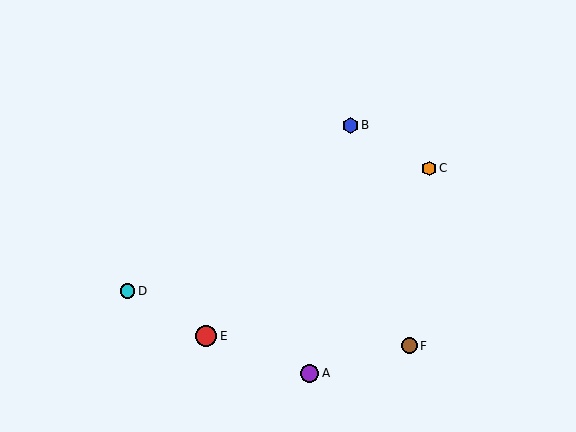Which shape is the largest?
The red circle (labeled E) is the largest.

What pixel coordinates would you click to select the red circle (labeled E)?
Click at (206, 336) to select the red circle E.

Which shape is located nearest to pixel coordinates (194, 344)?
The red circle (labeled E) at (206, 336) is nearest to that location.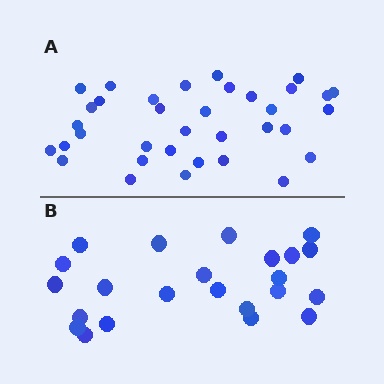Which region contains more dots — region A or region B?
Region A (the top region) has more dots.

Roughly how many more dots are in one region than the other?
Region A has roughly 12 or so more dots than region B.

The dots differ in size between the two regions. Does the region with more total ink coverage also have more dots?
No. Region B has more total ink coverage because its dots are larger, but region A actually contains more individual dots. Total area can be misleading — the number of items is what matters here.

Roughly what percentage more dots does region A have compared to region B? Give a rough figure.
About 50% more.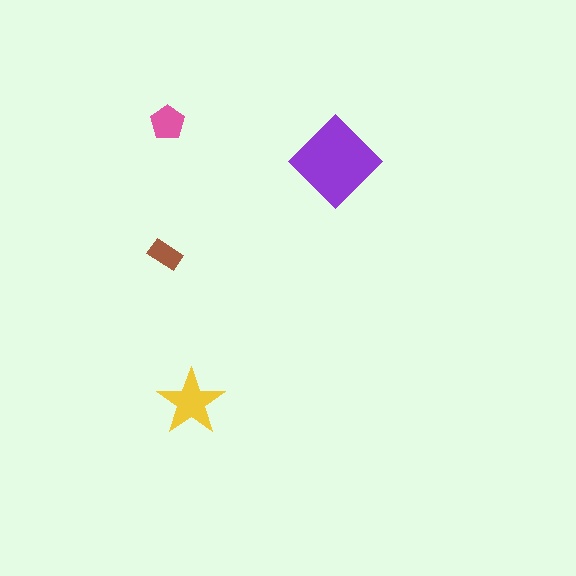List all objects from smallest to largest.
The brown rectangle, the pink pentagon, the yellow star, the purple diamond.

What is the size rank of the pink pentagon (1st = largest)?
3rd.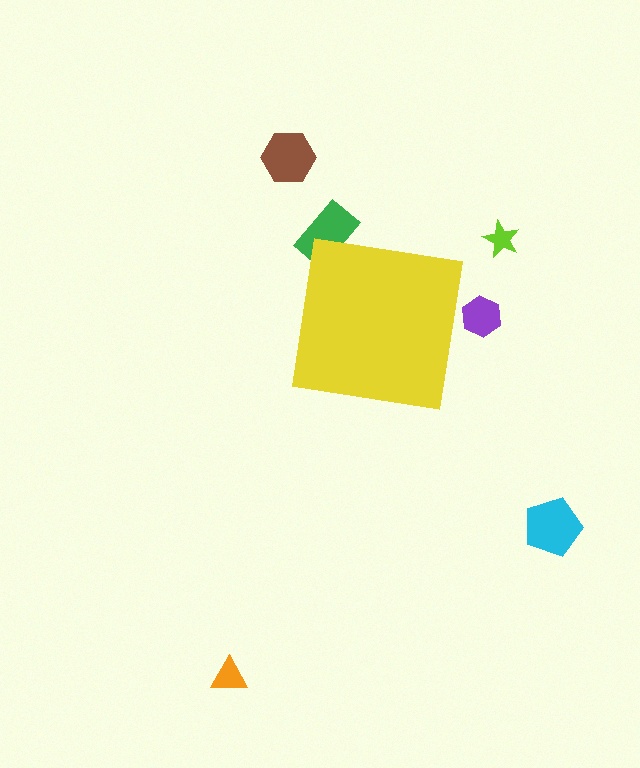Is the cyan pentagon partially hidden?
No, the cyan pentagon is fully visible.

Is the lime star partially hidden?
No, the lime star is fully visible.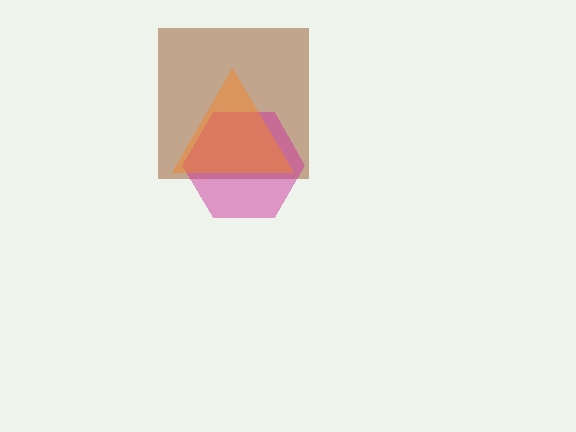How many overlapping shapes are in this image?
There are 3 overlapping shapes in the image.